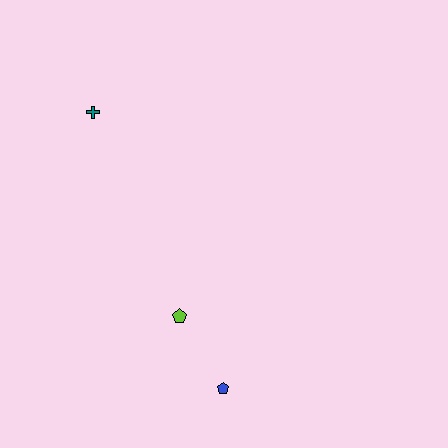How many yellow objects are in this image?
There are no yellow objects.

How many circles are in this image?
There are no circles.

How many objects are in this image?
There are 3 objects.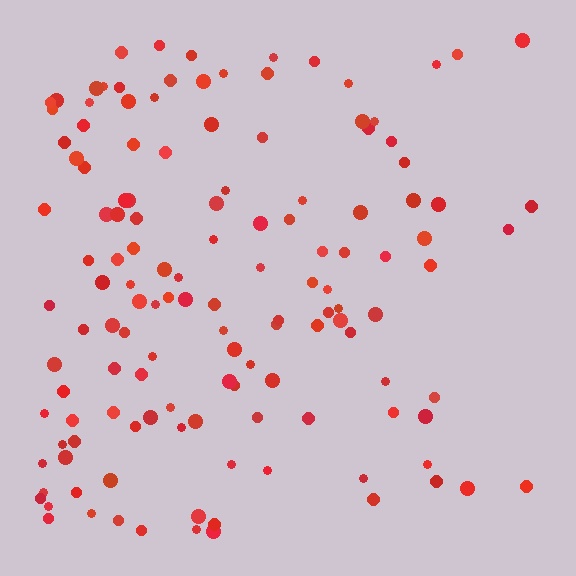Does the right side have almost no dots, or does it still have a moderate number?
Still a moderate number, just noticeably fewer than the left.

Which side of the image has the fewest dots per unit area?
The right.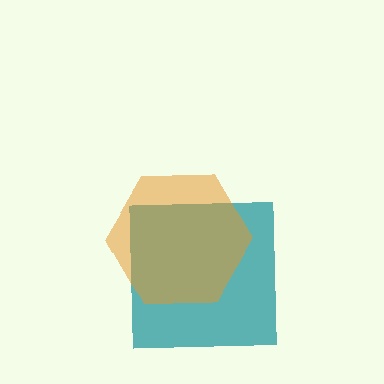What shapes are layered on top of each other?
The layered shapes are: a teal square, an orange hexagon.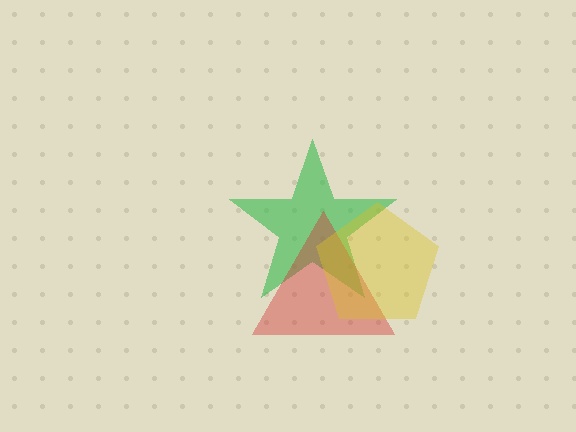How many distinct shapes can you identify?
There are 3 distinct shapes: a green star, a red triangle, a yellow pentagon.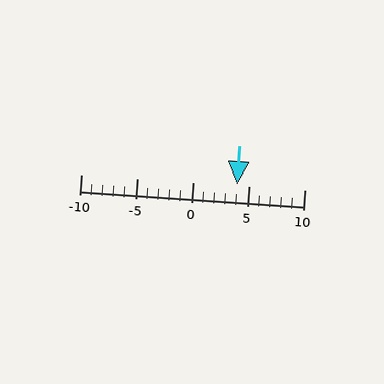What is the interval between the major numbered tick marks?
The major tick marks are spaced 5 units apart.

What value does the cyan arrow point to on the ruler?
The cyan arrow points to approximately 4.